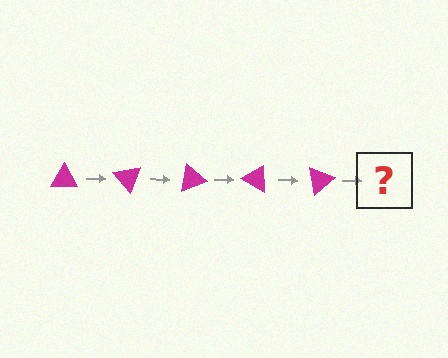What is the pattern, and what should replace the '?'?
The pattern is that the triangle rotates 50 degrees each step. The '?' should be a magenta triangle rotated 250 degrees.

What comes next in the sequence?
The next element should be a magenta triangle rotated 250 degrees.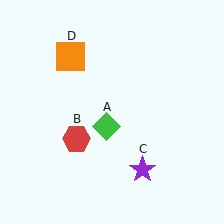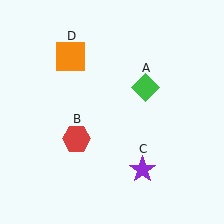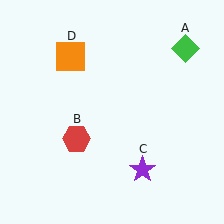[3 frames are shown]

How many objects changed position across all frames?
1 object changed position: green diamond (object A).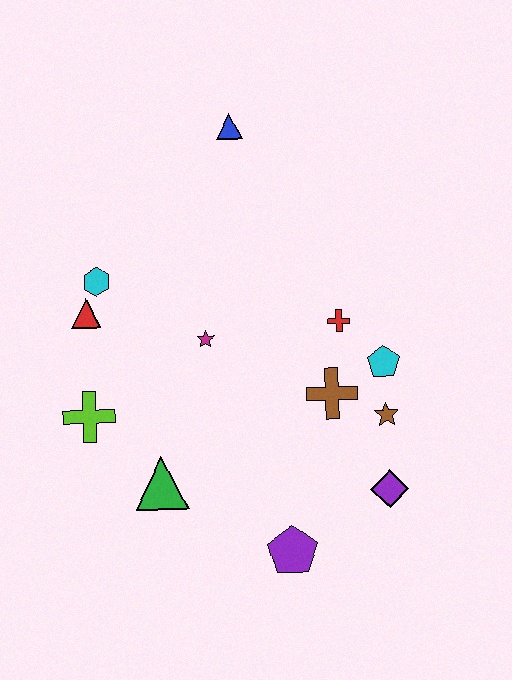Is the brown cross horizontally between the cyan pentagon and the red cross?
No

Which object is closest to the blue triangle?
The cyan hexagon is closest to the blue triangle.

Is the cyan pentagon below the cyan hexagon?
Yes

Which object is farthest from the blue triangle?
The purple pentagon is farthest from the blue triangle.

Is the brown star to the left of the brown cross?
No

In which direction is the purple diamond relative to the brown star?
The purple diamond is below the brown star.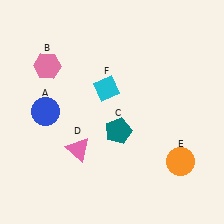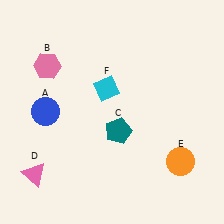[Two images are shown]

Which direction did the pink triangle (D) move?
The pink triangle (D) moved left.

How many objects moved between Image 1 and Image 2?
1 object moved between the two images.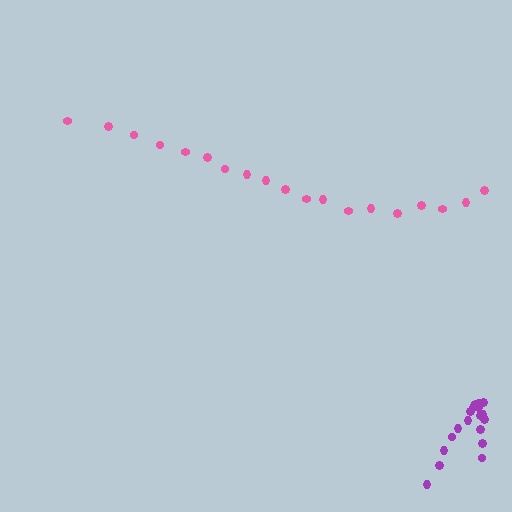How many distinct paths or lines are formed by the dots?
There are 2 distinct paths.